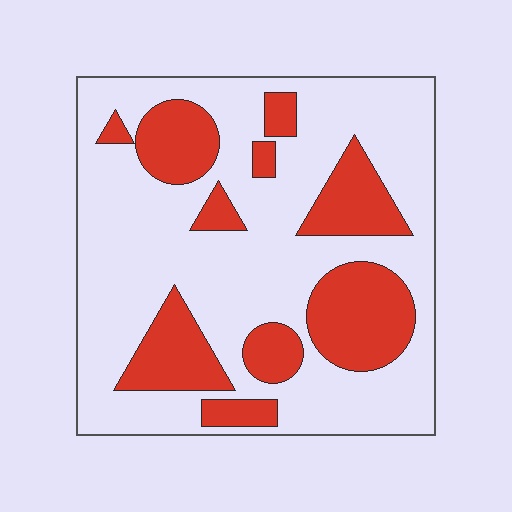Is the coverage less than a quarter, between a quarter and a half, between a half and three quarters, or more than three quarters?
Between a quarter and a half.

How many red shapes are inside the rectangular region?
10.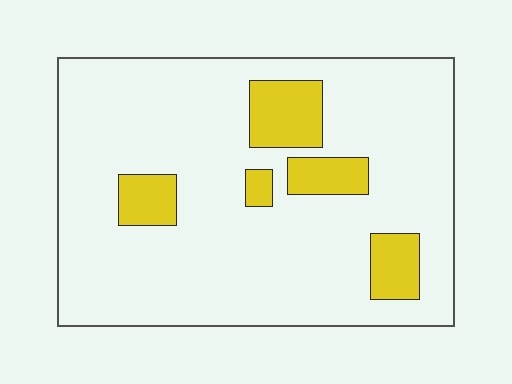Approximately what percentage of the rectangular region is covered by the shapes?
Approximately 15%.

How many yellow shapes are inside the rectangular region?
5.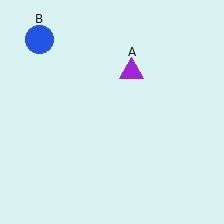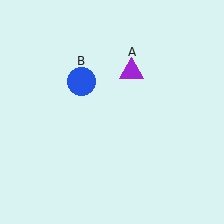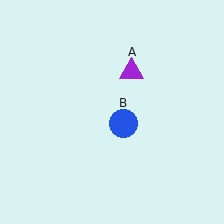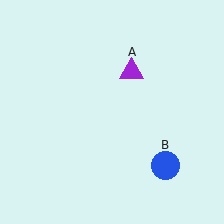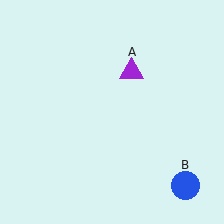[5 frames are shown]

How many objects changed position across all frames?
1 object changed position: blue circle (object B).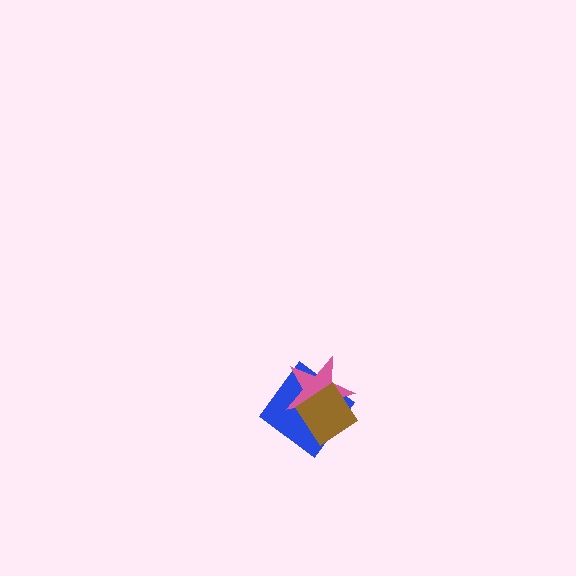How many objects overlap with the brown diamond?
2 objects overlap with the brown diamond.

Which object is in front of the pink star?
The brown diamond is in front of the pink star.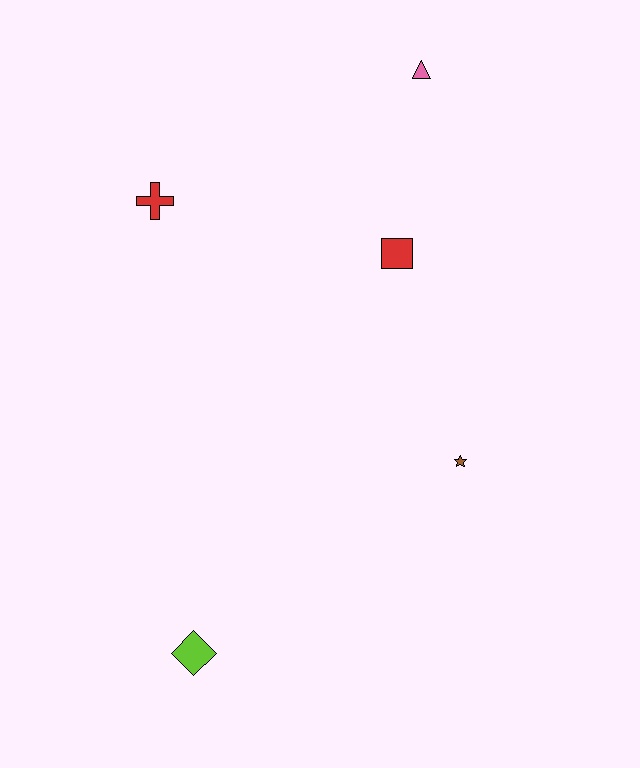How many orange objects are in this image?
There are no orange objects.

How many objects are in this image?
There are 5 objects.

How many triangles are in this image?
There is 1 triangle.